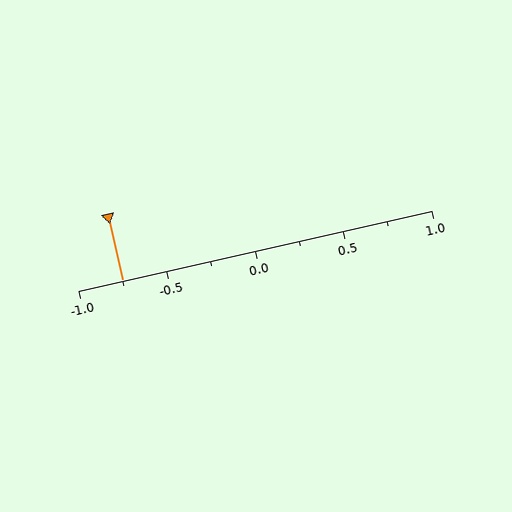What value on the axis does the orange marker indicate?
The marker indicates approximately -0.75.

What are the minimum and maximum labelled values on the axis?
The axis runs from -1.0 to 1.0.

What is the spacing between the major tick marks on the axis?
The major ticks are spaced 0.5 apart.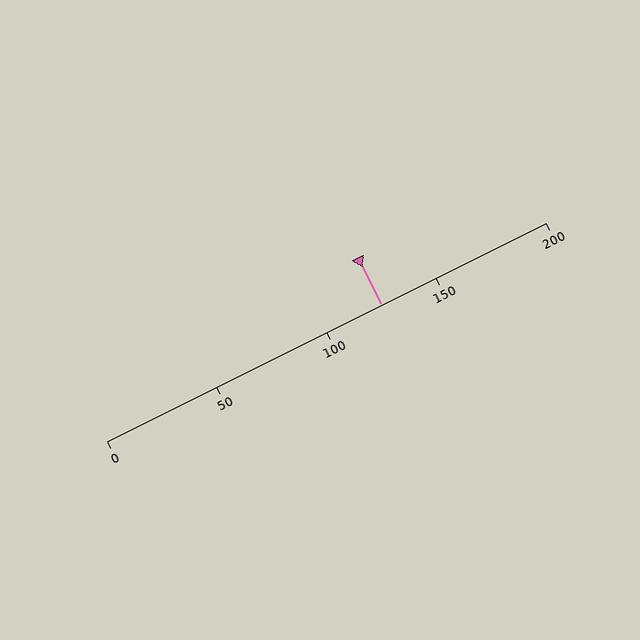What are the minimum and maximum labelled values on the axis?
The axis runs from 0 to 200.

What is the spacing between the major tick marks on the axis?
The major ticks are spaced 50 apart.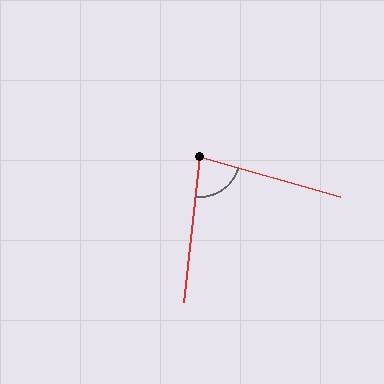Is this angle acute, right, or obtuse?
It is acute.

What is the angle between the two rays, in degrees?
Approximately 80 degrees.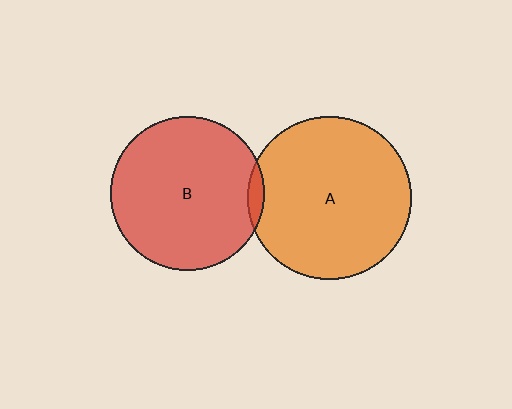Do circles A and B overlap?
Yes.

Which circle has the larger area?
Circle A (orange).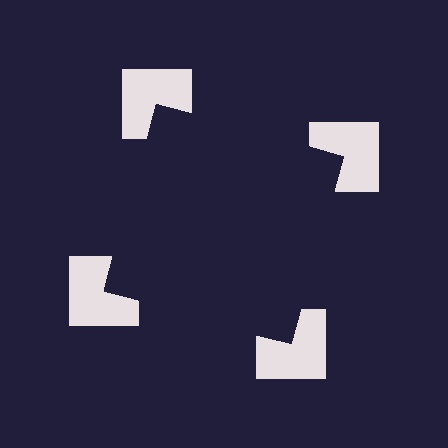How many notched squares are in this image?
There are 4 — one at each vertex of the illusory square.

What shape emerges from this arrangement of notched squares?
An illusory square — its edges are inferred from the aligned wedge cuts in the notched squares, not physically drawn.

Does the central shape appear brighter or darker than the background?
It typically appears slightly darker than the background, even though no actual brightness change is drawn.